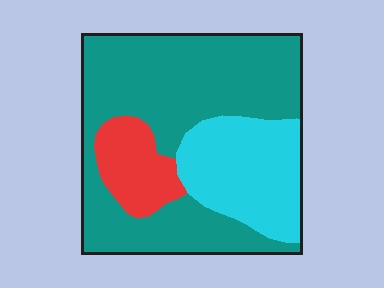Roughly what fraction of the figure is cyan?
Cyan takes up between a sixth and a third of the figure.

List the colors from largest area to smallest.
From largest to smallest: teal, cyan, red.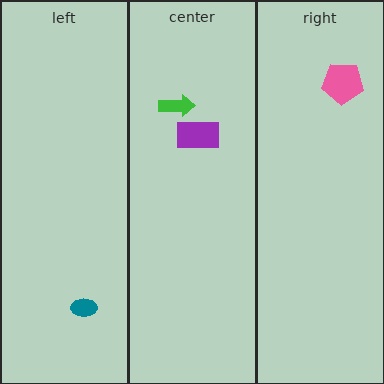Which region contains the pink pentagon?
The right region.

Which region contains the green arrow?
The center region.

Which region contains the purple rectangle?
The center region.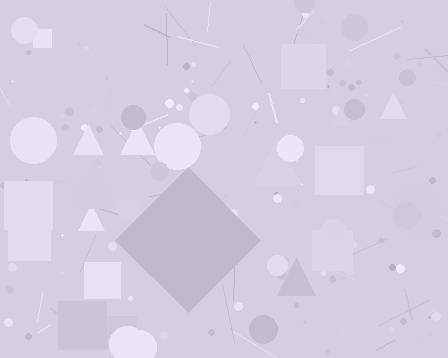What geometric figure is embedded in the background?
A diamond is embedded in the background.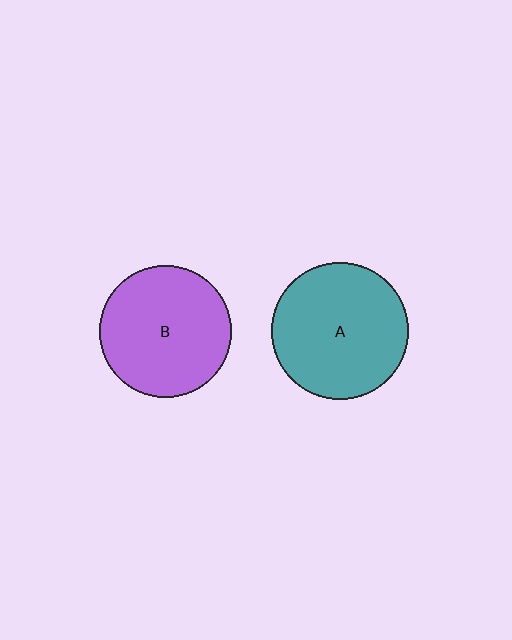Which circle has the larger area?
Circle A (teal).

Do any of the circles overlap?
No, none of the circles overlap.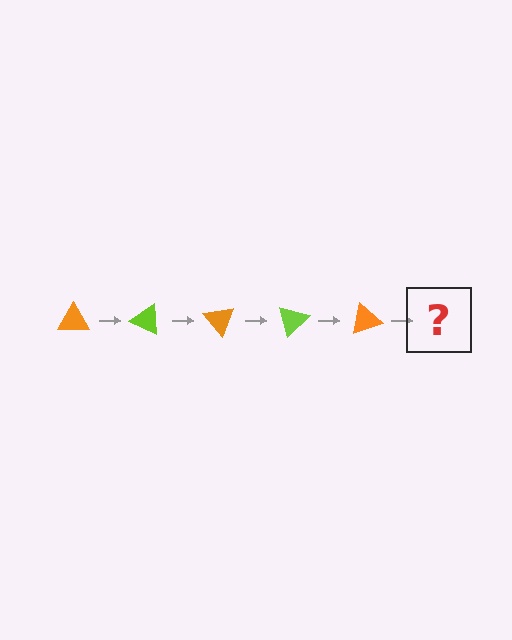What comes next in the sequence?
The next element should be a lime triangle, rotated 125 degrees from the start.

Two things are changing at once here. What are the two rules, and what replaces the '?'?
The two rules are that it rotates 25 degrees each step and the color cycles through orange and lime. The '?' should be a lime triangle, rotated 125 degrees from the start.